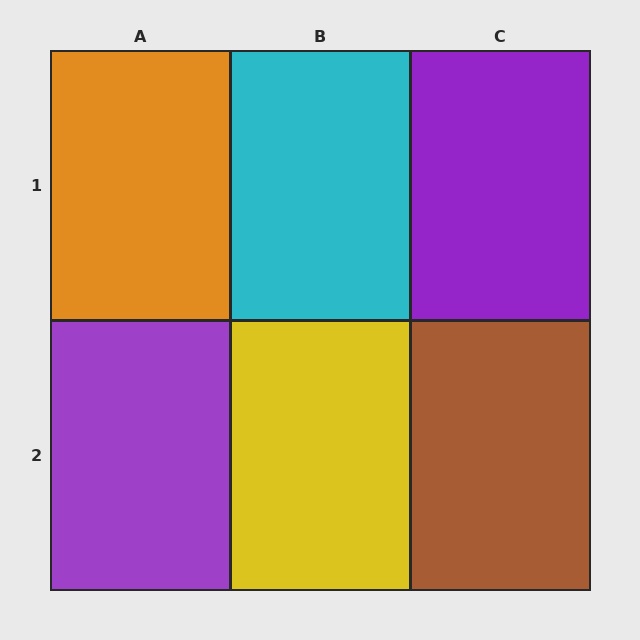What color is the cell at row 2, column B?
Yellow.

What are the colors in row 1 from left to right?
Orange, cyan, purple.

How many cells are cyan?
1 cell is cyan.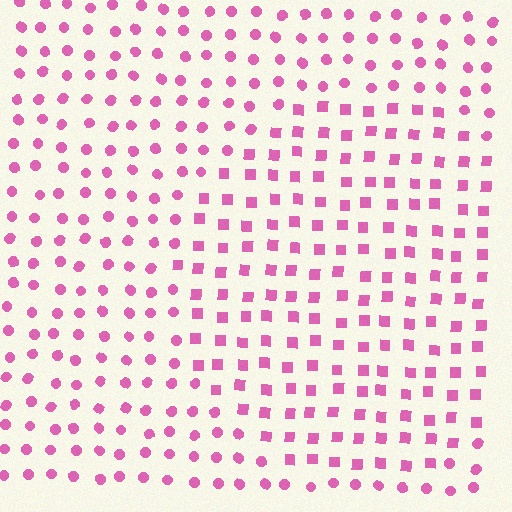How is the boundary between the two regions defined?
The boundary is defined by a change in element shape: squares inside vs. circles outside. All elements share the same color and spacing.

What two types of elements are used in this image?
The image uses squares inside the circle region and circles outside it.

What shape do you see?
I see a circle.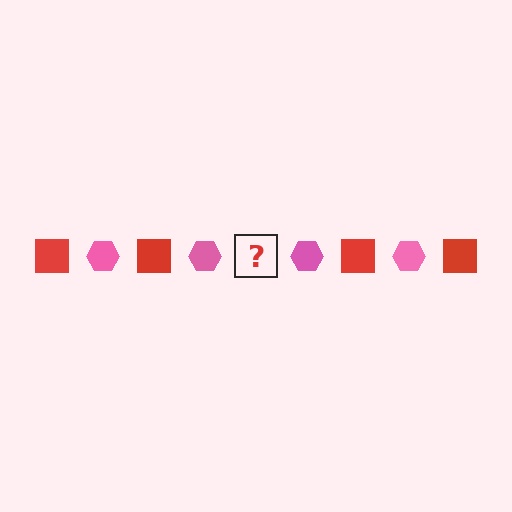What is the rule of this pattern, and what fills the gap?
The rule is that the pattern alternates between red square and pink hexagon. The gap should be filled with a red square.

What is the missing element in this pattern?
The missing element is a red square.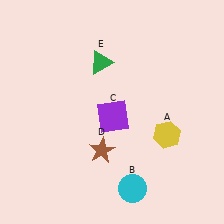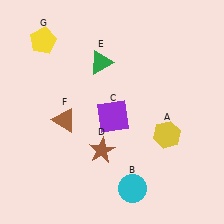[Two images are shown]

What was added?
A brown triangle (F), a yellow pentagon (G) were added in Image 2.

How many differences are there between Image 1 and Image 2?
There are 2 differences between the two images.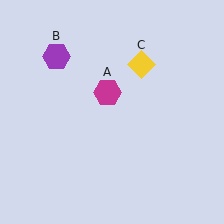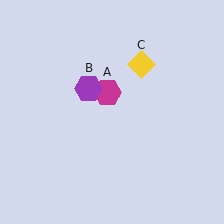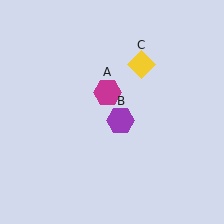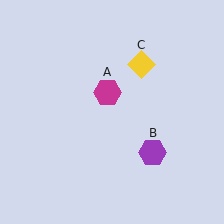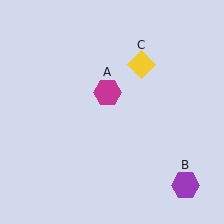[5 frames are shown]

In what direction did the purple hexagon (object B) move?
The purple hexagon (object B) moved down and to the right.